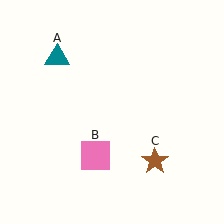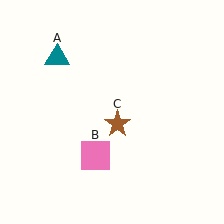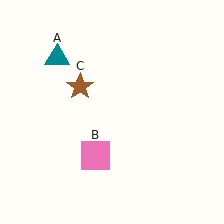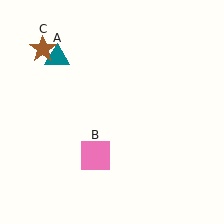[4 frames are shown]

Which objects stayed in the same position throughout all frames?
Teal triangle (object A) and pink square (object B) remained stationary.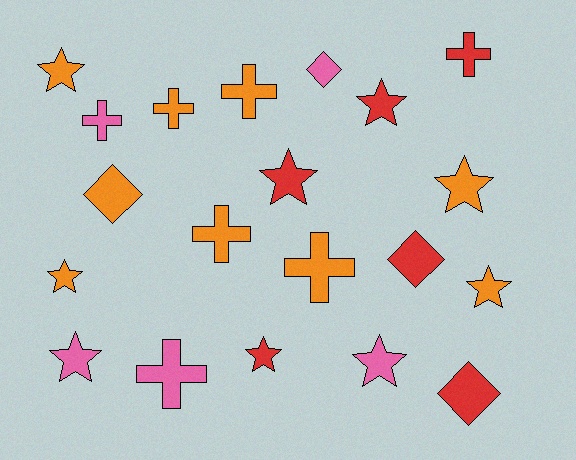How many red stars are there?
There are 3 red stars.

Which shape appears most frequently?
Star, with 9 objects.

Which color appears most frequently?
Orange, with 9 objects.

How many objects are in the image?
There are 20 objects.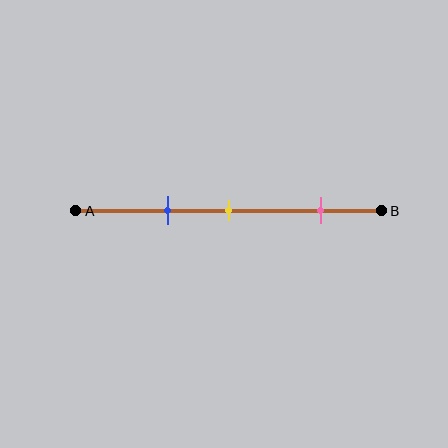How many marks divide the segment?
There are 3 marks dividing the segment.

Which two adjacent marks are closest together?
The blue and yellow marks are the closest adjacent pair.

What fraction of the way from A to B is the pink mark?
The pink mark is approximately 80% (0.8) of the way from A to B.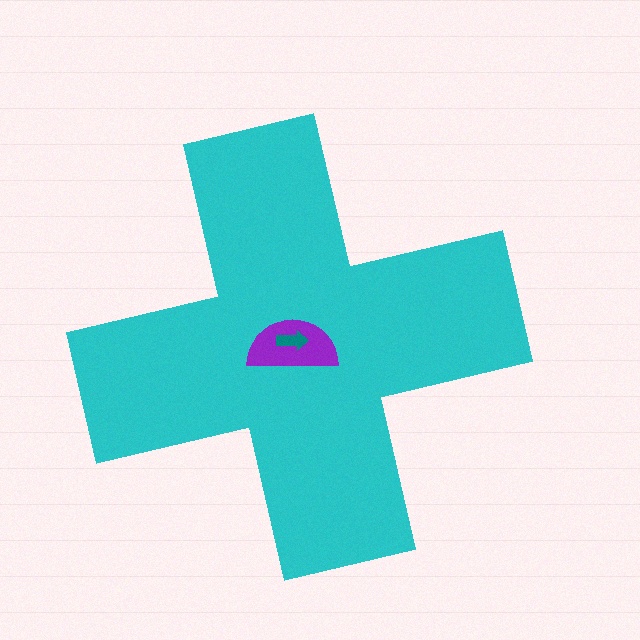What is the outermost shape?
The cyan cross.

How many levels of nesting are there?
3.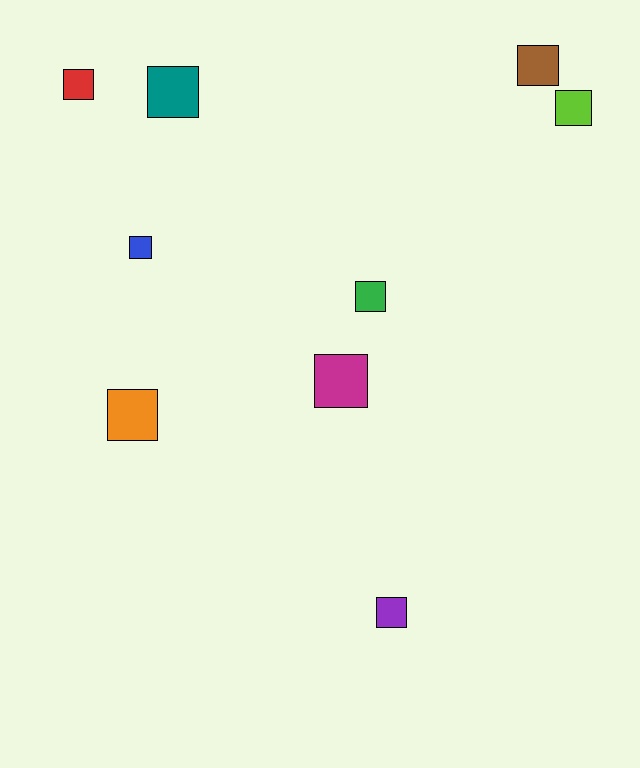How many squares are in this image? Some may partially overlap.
There are 9 squares.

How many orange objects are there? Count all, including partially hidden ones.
There is 1 orange object.